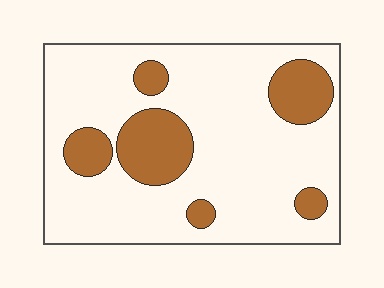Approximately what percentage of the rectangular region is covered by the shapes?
Approximately 20%.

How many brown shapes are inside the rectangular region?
6.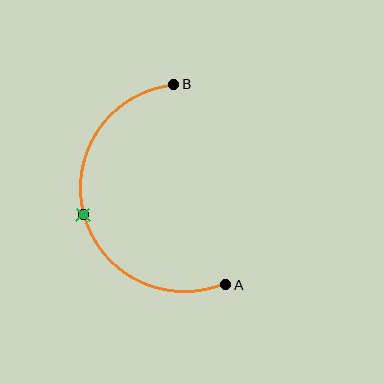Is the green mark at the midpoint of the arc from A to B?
Yes. The green mark lies on the arc at equal arc-length from both A and B — it is the arc midpoint.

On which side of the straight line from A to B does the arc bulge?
The arc bulges to the left of the straight line connecting A and B.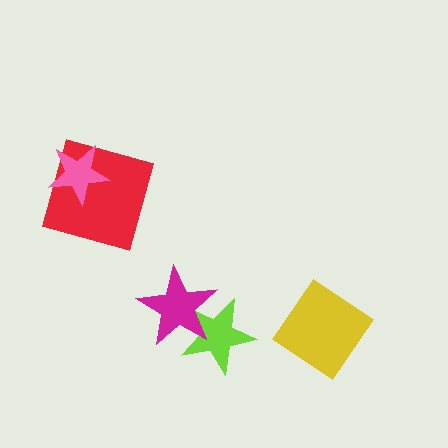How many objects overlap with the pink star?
1 object overlaps with the pink star.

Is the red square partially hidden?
Yes, it is partially covered by another shape.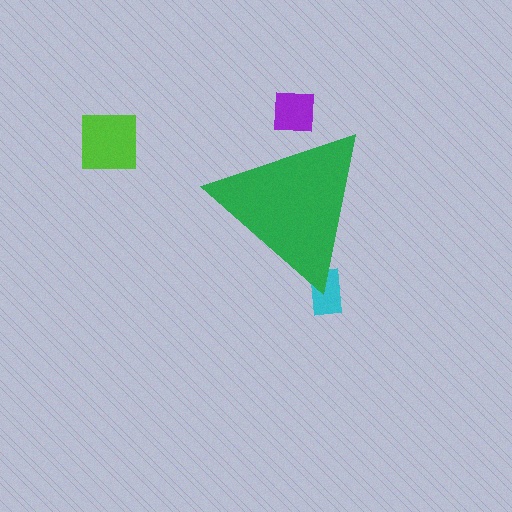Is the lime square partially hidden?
No, the lime square is fully visible.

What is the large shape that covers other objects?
A green triangle.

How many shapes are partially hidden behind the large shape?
2 shapes are partially hidden.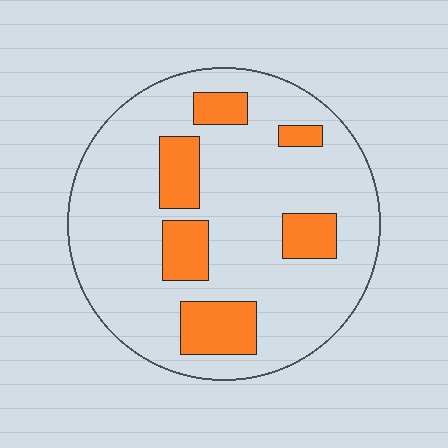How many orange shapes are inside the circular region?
6.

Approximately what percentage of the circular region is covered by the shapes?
Approximately 20%.